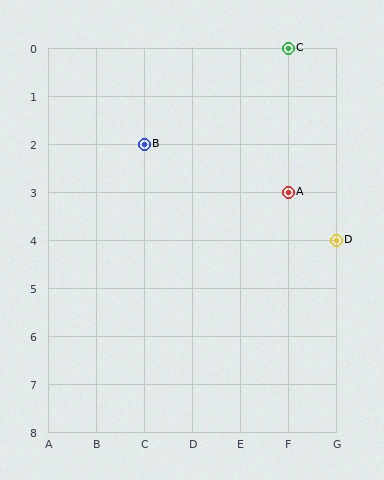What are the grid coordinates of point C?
Point C is at grid coordinates (F, 0).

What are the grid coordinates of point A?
Point A is at grid coordinates (F, 3).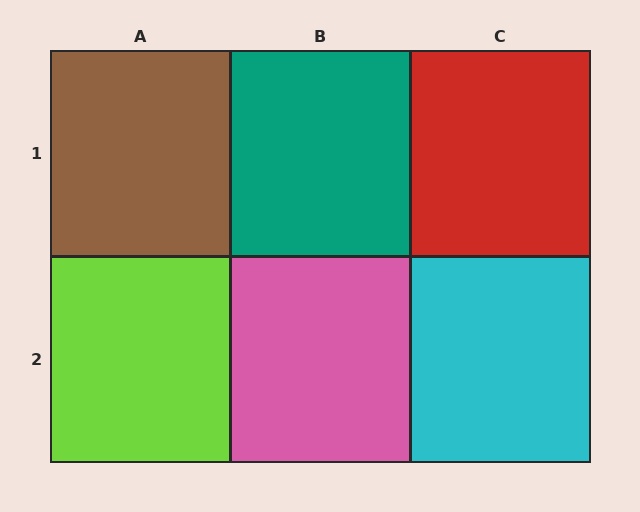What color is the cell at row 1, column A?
Brown.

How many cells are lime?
1 cell is lime.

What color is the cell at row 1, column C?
Red.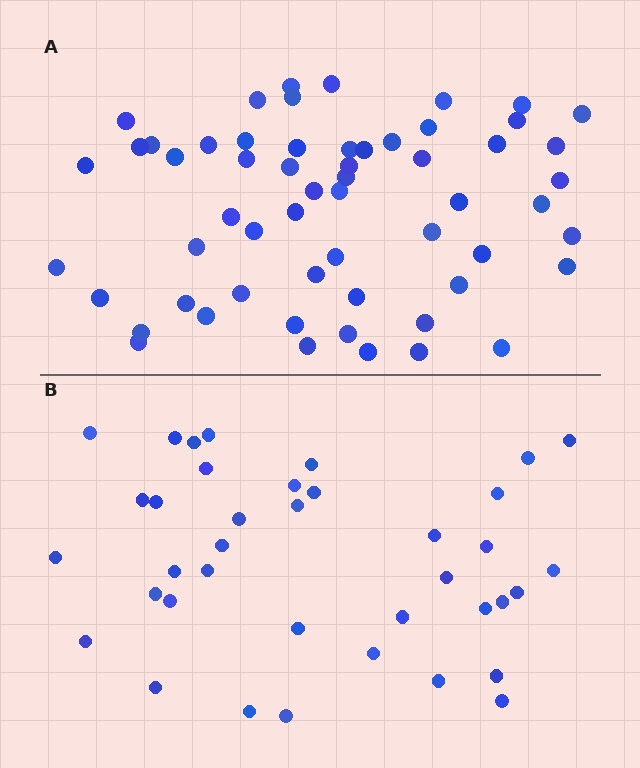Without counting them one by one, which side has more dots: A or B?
Region A (the top region) has more dots.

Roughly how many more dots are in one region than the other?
Region A has approximately 20 more dots than region B.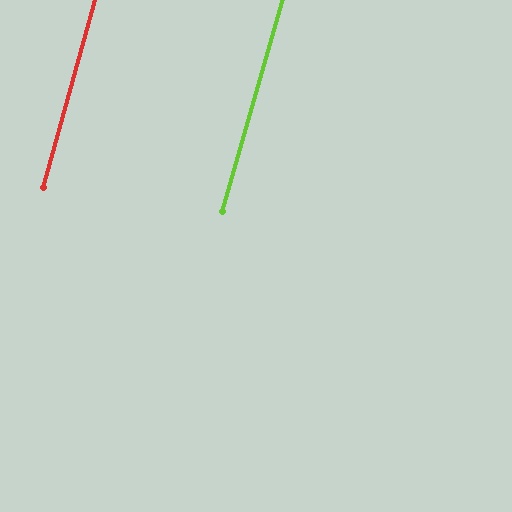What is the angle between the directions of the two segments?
Approximately 1 degree.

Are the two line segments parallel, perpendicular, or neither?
Parallel — their directions differ by only 0.6°.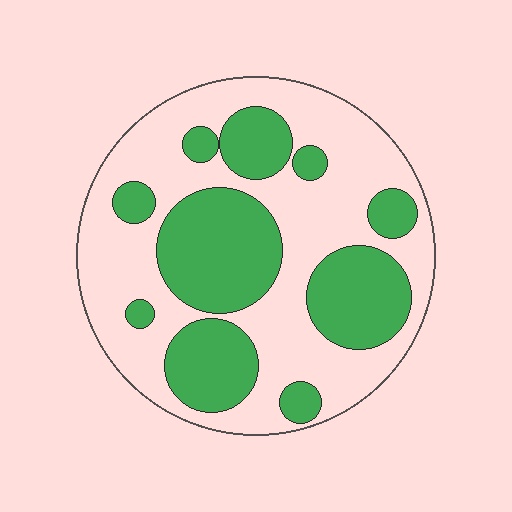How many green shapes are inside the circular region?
10.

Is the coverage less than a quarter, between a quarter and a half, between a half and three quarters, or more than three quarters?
Between a quarter and a half.